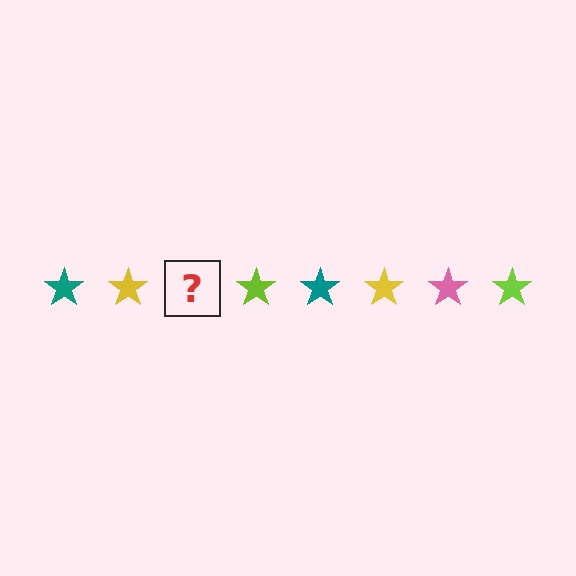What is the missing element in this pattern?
The missing element is a pink star.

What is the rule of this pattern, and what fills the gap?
The rule is that the pattern cycles through teal, yellow, pink, lime stars. The gap should be filled with a pink star.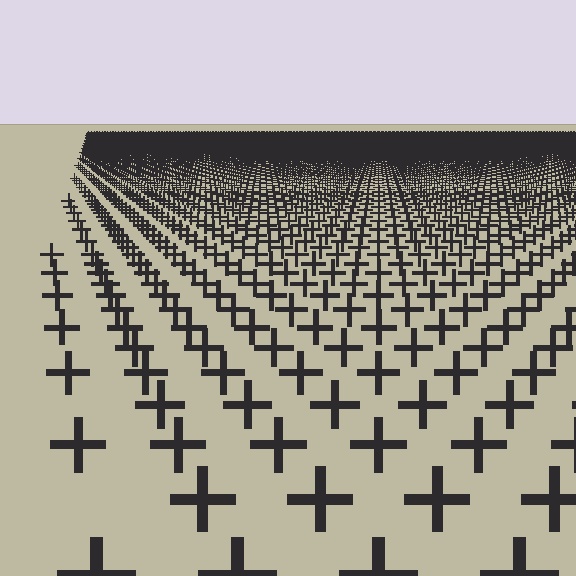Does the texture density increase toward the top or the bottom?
Density increases toward the top.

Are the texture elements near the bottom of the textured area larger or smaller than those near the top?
Larger. Near the bottom, elements are closer to the viewer and appear at a bigger on-screen size.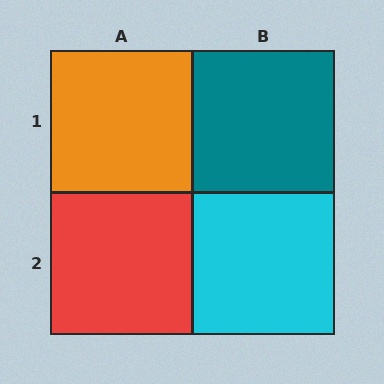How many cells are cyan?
1 cell is cyan.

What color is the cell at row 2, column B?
Cyan.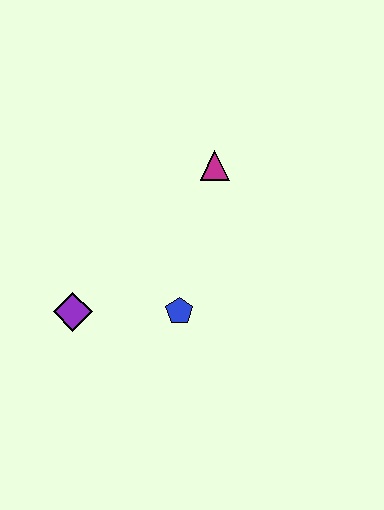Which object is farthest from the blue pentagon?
The magenta triangle is farthest from the blue pentagon.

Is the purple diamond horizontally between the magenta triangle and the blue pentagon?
No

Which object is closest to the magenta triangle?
The blue pentagon is closest to the magenta triangle.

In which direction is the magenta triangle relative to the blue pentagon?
The magenta triangle is above the blue pentagon.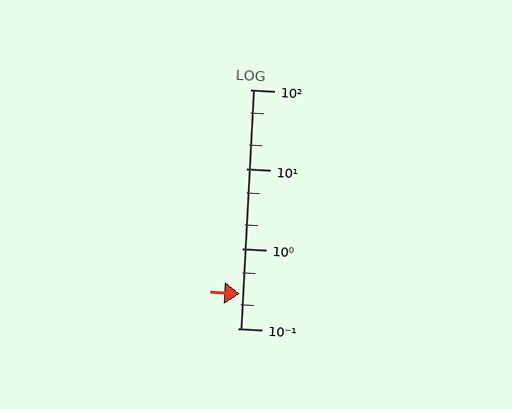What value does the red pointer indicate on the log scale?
The pointer indicates approximately 0.27.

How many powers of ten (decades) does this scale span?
The scale spans 3 decades, from 0.1 to 100.